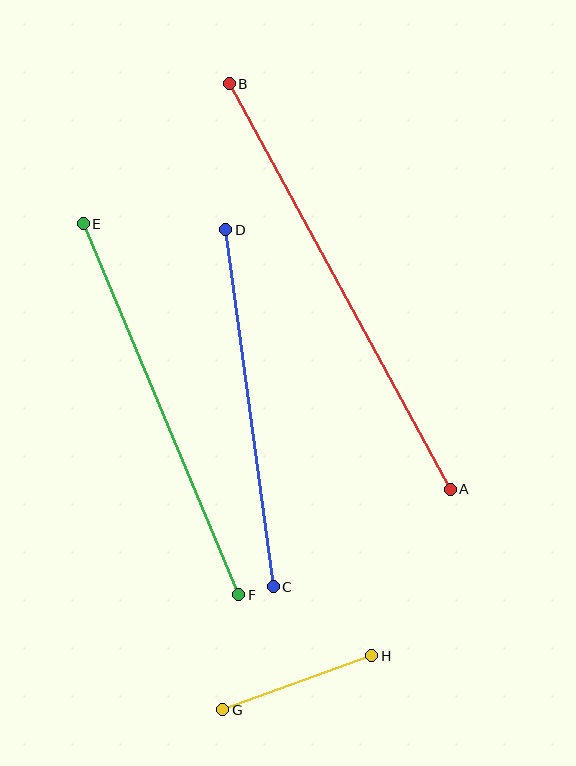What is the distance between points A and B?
The distance is approximately 462 pixels.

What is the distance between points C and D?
The distance is approximately 360 pixels.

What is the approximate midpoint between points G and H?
The midpoint is at approximately (297, 683) pixels.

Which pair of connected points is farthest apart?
Points A and B are farthest apart.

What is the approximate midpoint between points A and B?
The midpoint is at approximately (340, 287) pixels.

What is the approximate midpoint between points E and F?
The midpoint is at approximately (161, 409) pixels.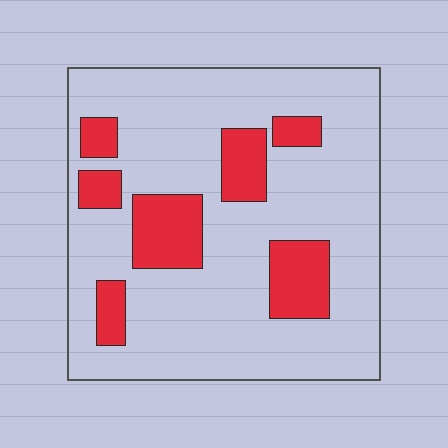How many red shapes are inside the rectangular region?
7.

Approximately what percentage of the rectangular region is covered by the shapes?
Approximately 20%.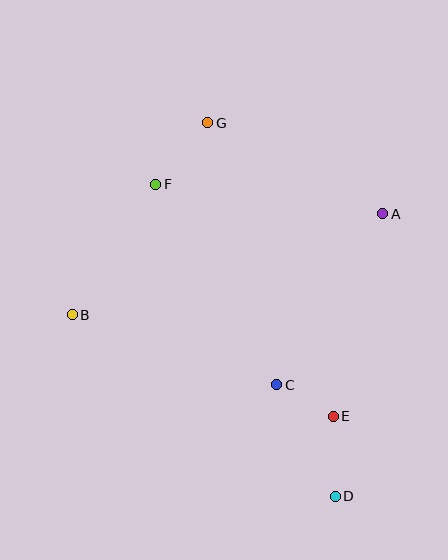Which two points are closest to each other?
Points C and E are closest to each other.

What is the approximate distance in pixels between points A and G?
The distance between A and G is approximately 197 pixels.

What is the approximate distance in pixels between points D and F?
The distance between D and F is approximately 360 pixels.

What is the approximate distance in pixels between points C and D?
The distance between C and D is approximately 126 pixels.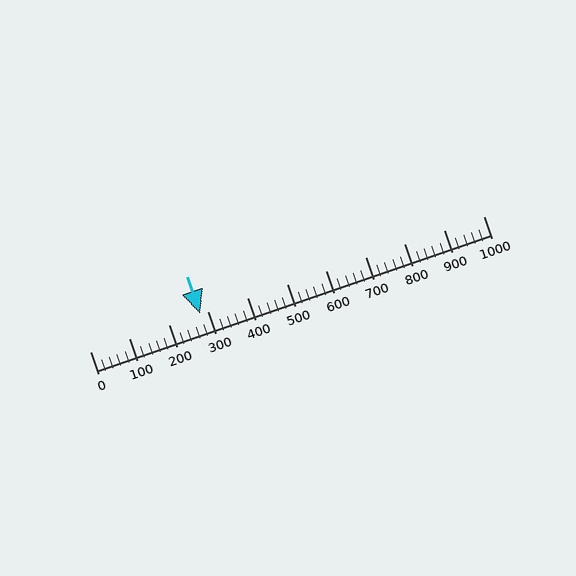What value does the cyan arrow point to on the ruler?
The cyan arrow points to approximately 280.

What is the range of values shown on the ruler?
The ruler shows values from 0 to 1000.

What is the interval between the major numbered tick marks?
The major tick marks are spaced 100 units apart.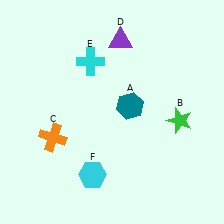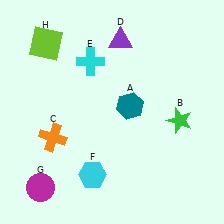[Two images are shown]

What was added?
A magenta circle (G), a lime square (H) were added in Image 2.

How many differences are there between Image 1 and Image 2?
There are 2 differences between the two images.